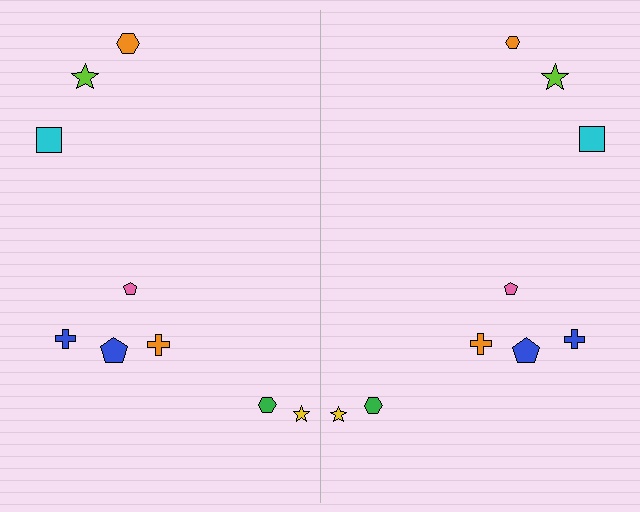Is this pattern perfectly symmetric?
No, the pattern is not perfectly symmetric. The orange hexagon on the right side has a different size than its mirror counterpart.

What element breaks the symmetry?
The orange hexagon on the right side has a different size than its mirror counterpart.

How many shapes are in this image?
There are 18 shapes in this image.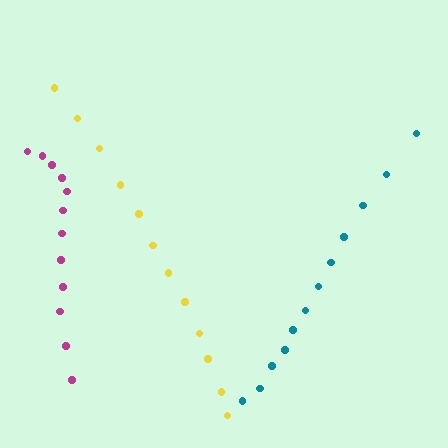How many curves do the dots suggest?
There are 3 distinct paths.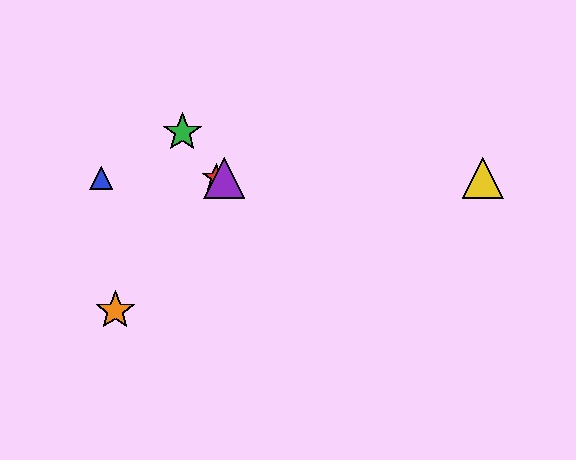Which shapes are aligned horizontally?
The red star, the blue triangle, the yellow triangle, the purple triangle are aligned horizontally.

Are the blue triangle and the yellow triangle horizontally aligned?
Yes, both are at y≈178.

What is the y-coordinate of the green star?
The green star is at y≈132.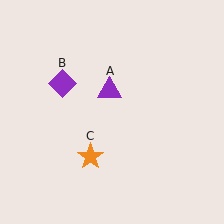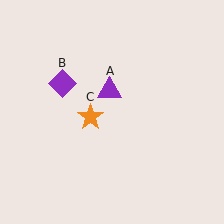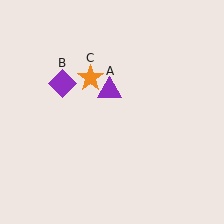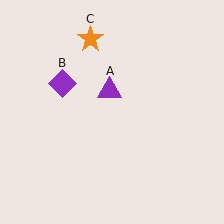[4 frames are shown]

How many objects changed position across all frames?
1 object changed position: orange star (object C).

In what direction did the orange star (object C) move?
The orange star (object C) moved up.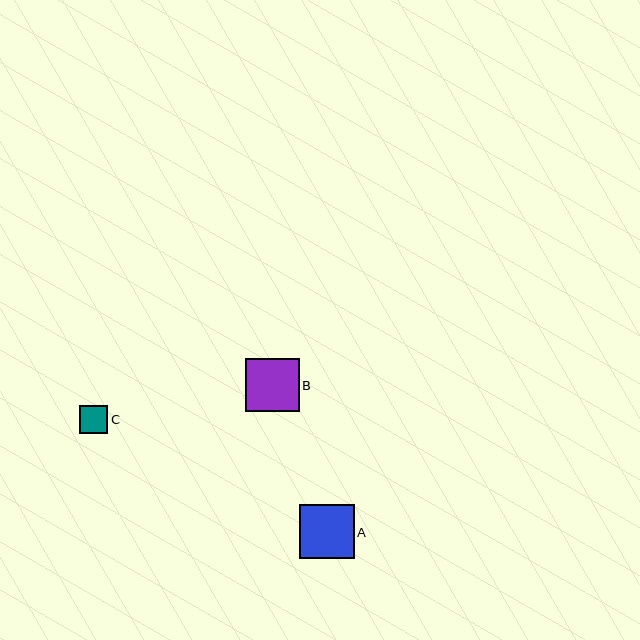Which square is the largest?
Square A is the largest with a size of approximately 55 pixels.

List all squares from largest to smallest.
From largest to smallest: A, B, C.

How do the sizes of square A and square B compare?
Square A and square B are approximately the same size.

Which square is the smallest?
Square C is the smallest with a size of approximately 28 pixels.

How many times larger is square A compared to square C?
Square A is approximately 1.9 times the size of square C.